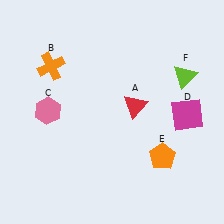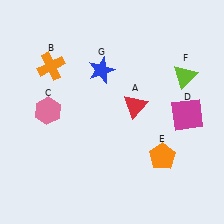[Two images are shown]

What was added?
A blue star (G) was added in Image 2.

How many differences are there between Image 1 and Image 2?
There is 1 difference between the two images.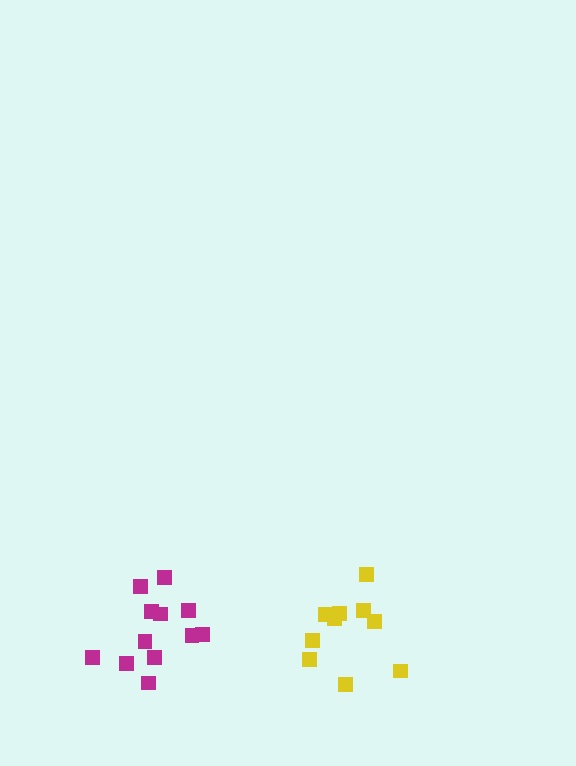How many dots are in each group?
Group 1: 12 dots, Group 2: 10 dots (22 total).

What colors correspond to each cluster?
The clusters are colored: magenta, yellow.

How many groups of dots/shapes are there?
There are 2 groups.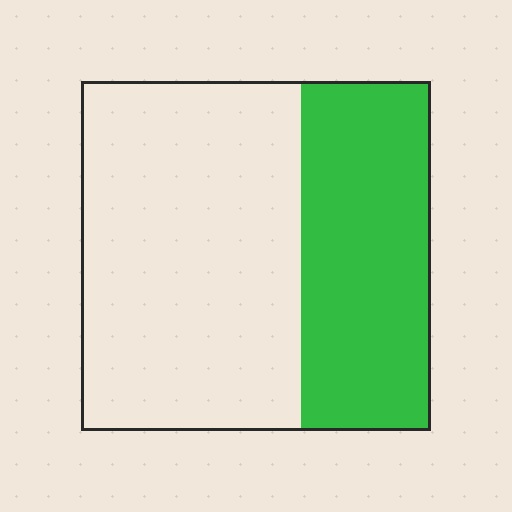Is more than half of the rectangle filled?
No.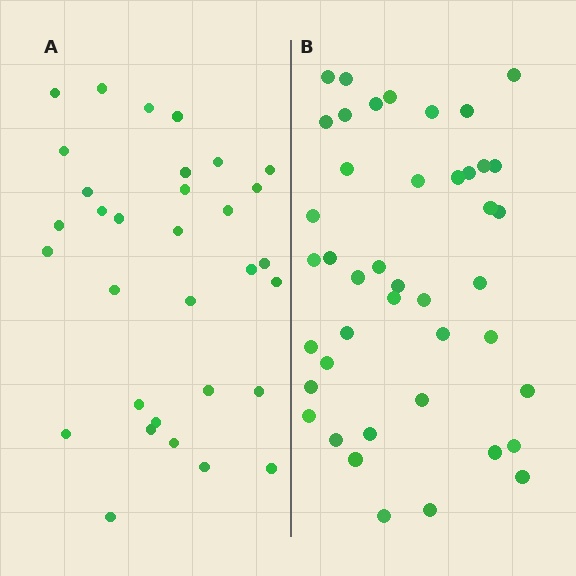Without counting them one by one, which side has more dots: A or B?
Region B (the right region) has more dots.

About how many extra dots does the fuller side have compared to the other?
Region B has roughly 12 or so more dots than region A.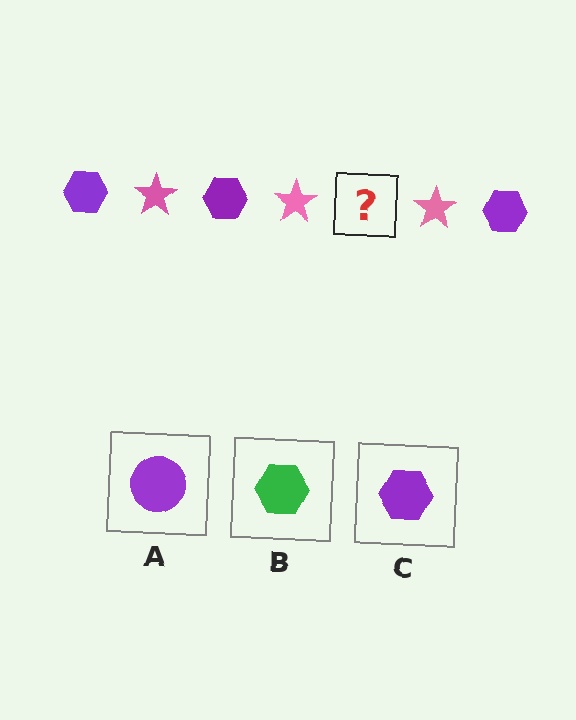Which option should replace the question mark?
Option C.